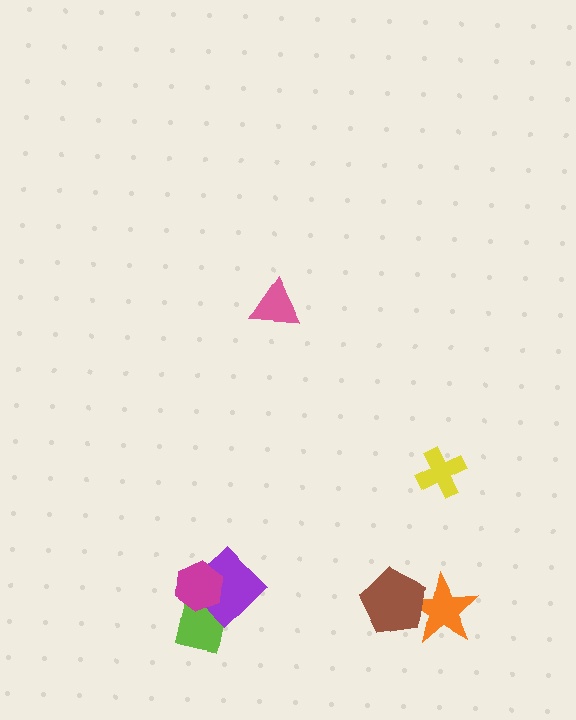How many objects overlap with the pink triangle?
0 objects overlap with the pink triangle.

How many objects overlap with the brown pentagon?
1 object overlaps with the brown pentagon.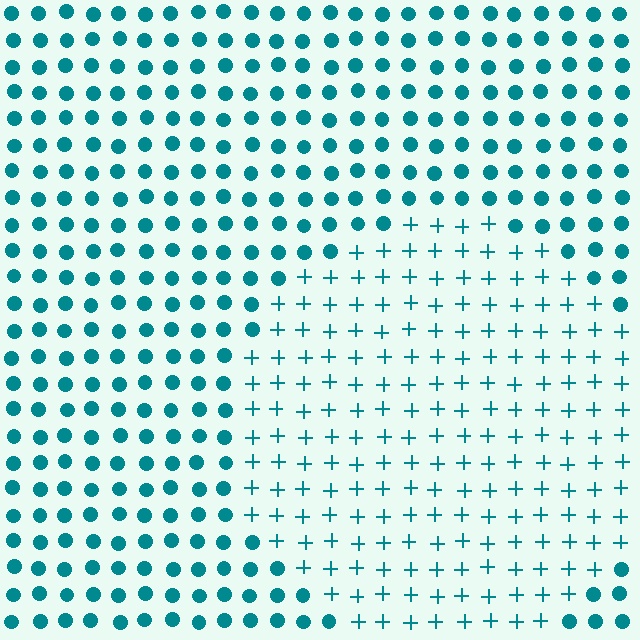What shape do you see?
I see a circle.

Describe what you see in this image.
The image is filled with small teal elements arranged in a uniform grid. A circle-shaped region contains plus signs, while the surrounding area contains circles. The boundary is defined purely by the change in element shape.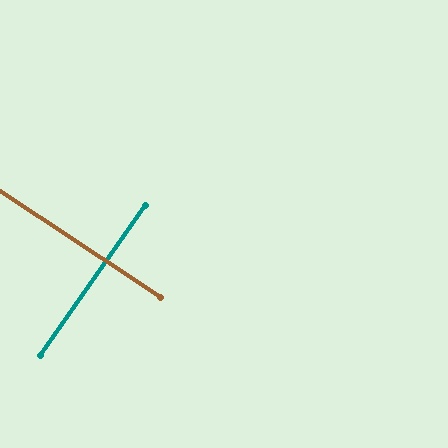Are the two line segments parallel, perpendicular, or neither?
Perpendicular — they meet at approximately 88°.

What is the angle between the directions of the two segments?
Approximately 88 degrees.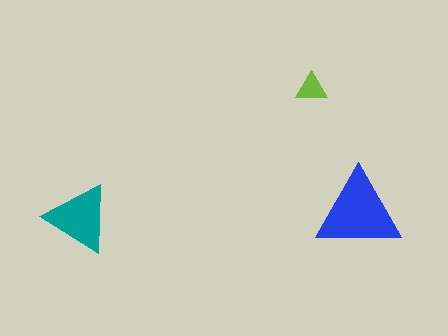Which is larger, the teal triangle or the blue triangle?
The blue one.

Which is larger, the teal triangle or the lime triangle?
The teal one.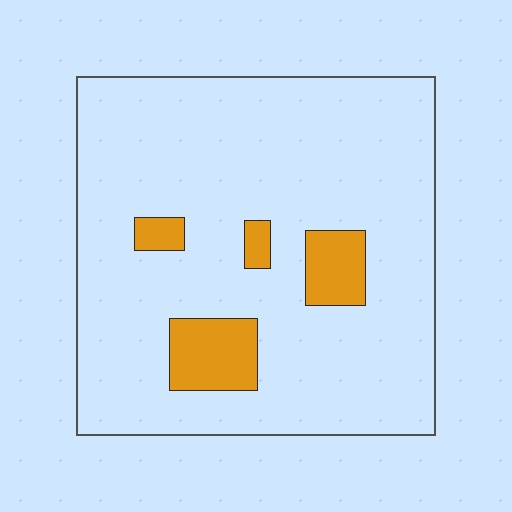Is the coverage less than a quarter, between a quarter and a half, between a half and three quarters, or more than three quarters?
Less than a quarter.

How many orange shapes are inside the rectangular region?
4.